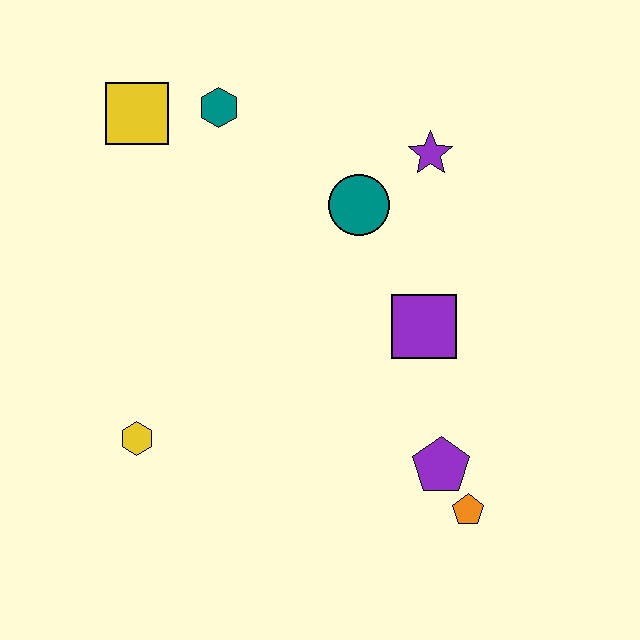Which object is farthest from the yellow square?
The orange pentagon is farthest from the yellow square.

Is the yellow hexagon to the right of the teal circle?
No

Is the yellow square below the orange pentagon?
No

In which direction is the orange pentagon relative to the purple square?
The orange pentagon is below the purple square.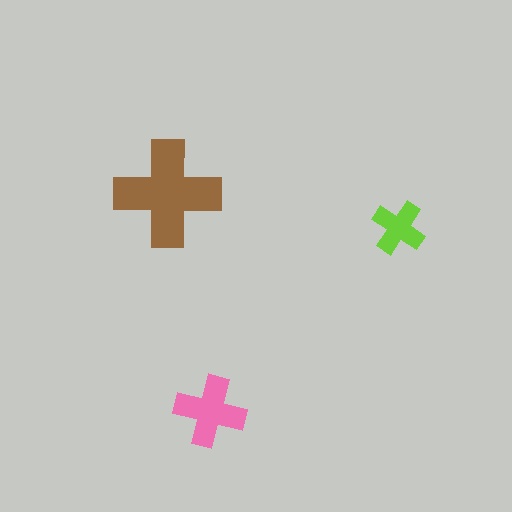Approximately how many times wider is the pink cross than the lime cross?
About 1.5 times wider.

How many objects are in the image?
There are 3 objects in the image.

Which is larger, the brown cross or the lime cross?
The brown one.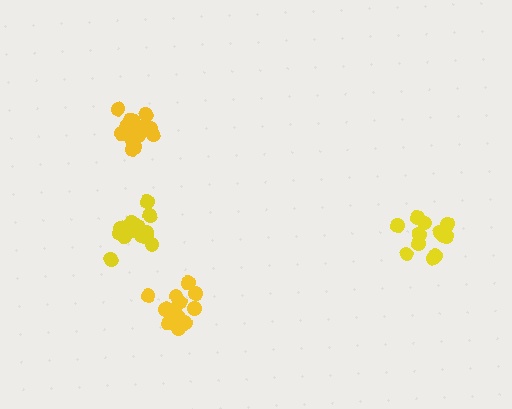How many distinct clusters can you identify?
There are 4 distinct clusters.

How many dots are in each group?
Group 1: 13 dots, Group 2: 13 dots, Group 3: 18 dots, Group 4: 14 dots (58 total).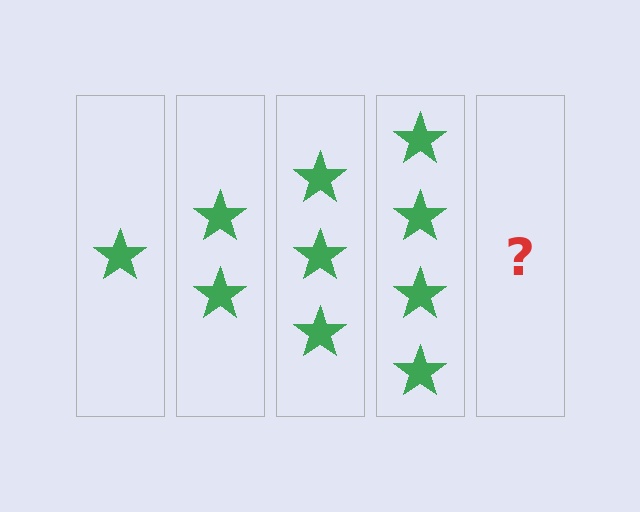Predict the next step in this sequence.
The next step is 5 stars.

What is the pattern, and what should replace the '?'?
The pattern is that each step adds one more star. The '?' should be 5 stars.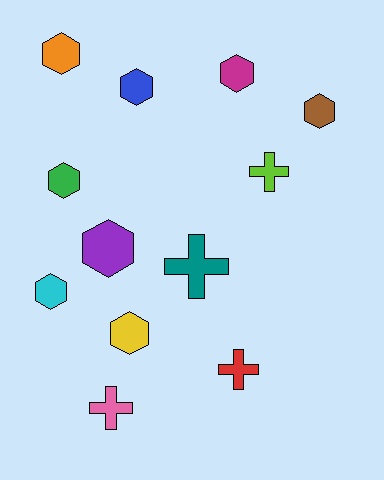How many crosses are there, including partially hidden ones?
There are 4 crosses.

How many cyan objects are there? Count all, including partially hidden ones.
There is 1 cyan object.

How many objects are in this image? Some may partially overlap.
There are 12 objects.